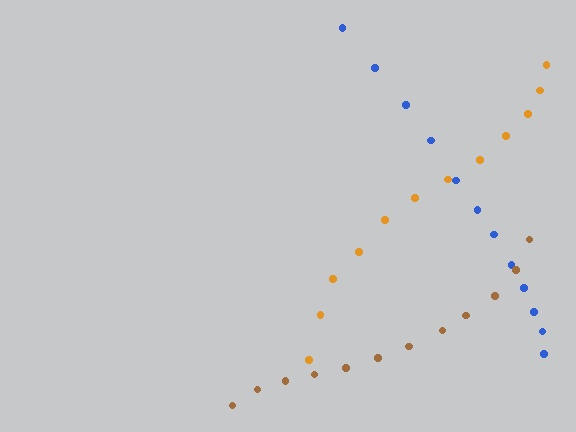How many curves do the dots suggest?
There are 3 distinct paths.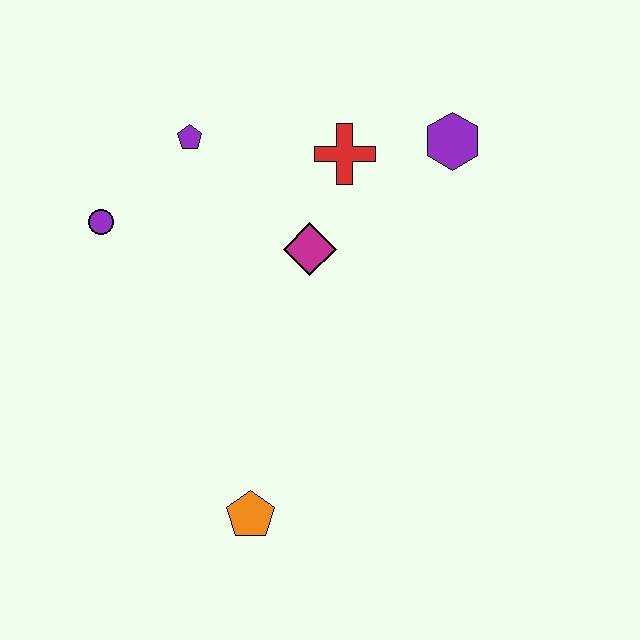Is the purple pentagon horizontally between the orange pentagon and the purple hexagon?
No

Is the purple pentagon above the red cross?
Yes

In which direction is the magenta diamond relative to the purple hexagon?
The magenta diamond is to the left of the purple hexagon.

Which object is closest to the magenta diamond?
The red cross is closest to the magenta diamond.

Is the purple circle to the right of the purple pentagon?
No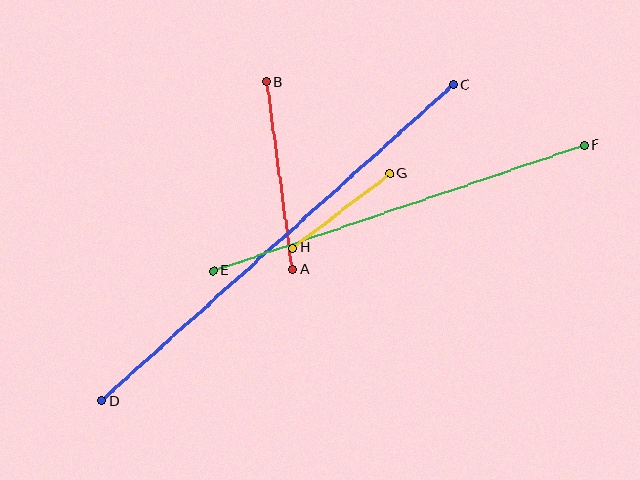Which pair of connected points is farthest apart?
Points C and D are farthest apart.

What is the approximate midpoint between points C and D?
The midpoint is at approximately (278, 243) pixels.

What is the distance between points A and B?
The distance is approximately 189 pixels.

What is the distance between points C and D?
The distance is approximately 473 pixels.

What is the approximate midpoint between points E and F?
The midpoint is at approximately (399, 208) pixels.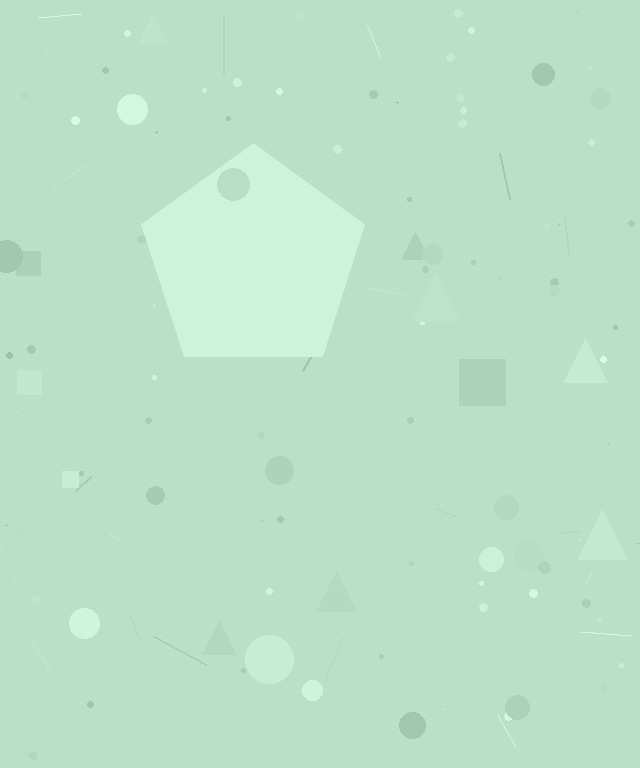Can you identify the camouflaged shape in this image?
The camouflaged shape is a pentagon.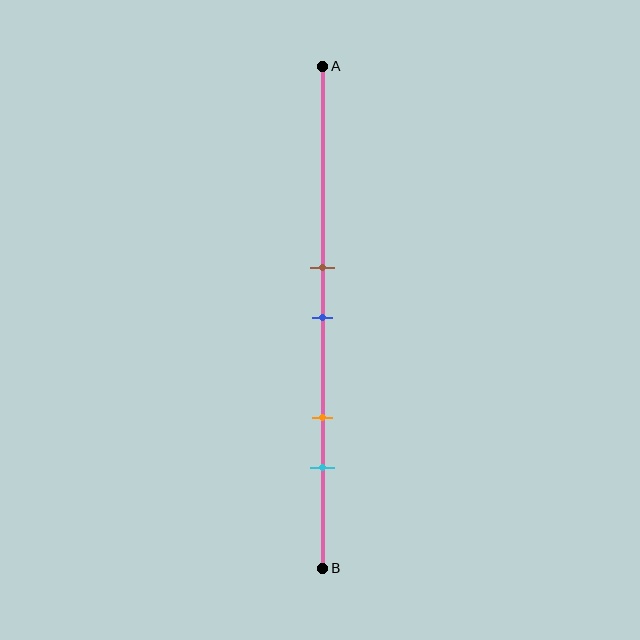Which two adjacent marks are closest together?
The brown and blue marks are the closest adjacent pair.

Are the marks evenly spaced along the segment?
No, the marks are not evenly spaced.